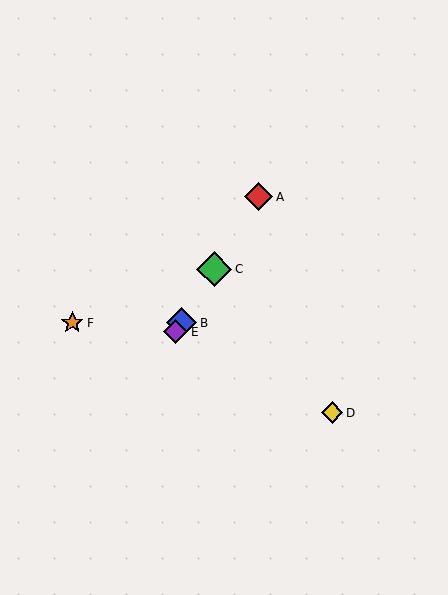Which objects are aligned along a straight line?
Objects A, B, C, E are aligned along a straight line.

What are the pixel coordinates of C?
Object C is at (214, 269).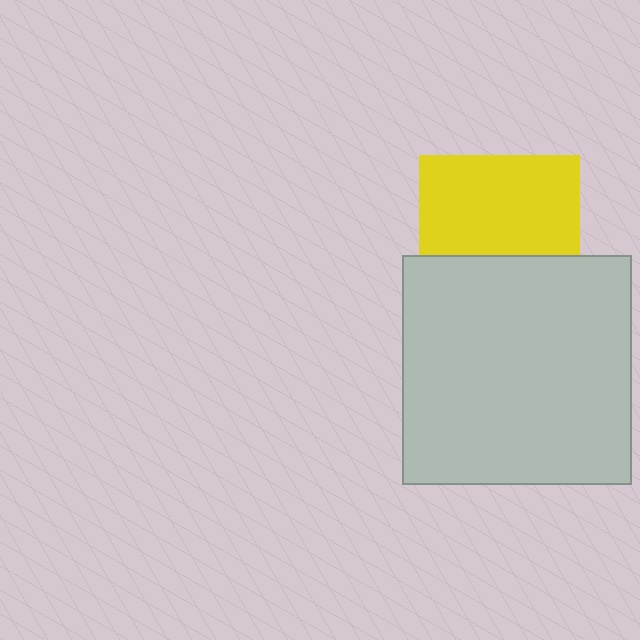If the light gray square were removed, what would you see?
You would see the complete yellow square.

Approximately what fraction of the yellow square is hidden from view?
Roughly 38% of the yellow square is hidden behind the light gray square.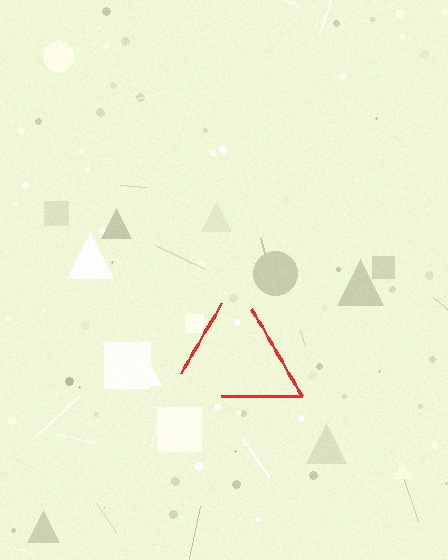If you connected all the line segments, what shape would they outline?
They would outline a triangle.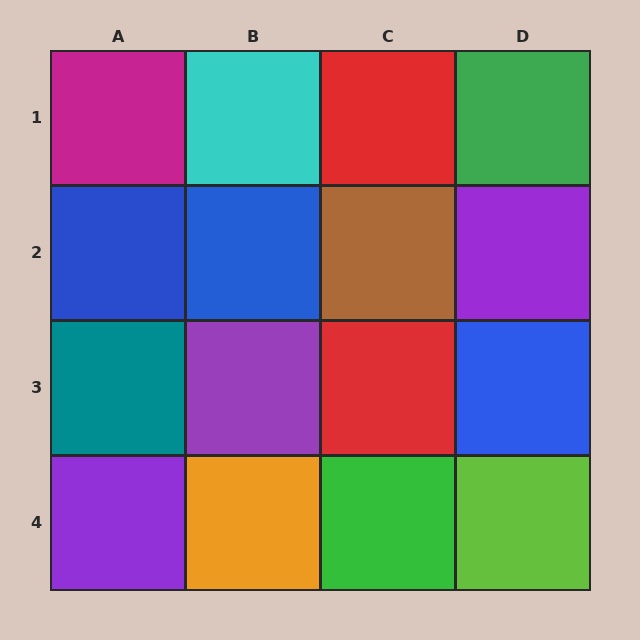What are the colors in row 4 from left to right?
Purple, orange, green, lime.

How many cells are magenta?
1 cell is magenta.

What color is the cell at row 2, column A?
Blue.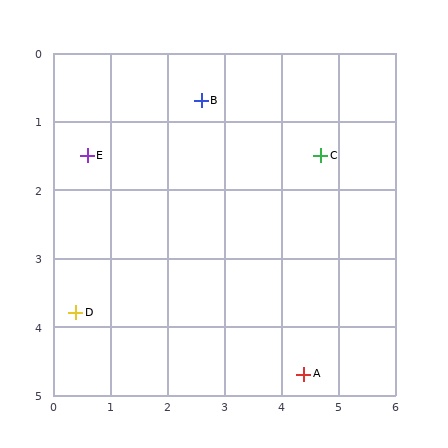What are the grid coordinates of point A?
Point A is at approximately (4.4, 4.7).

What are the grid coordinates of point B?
Point B is at approximately (2.6, 0.7).